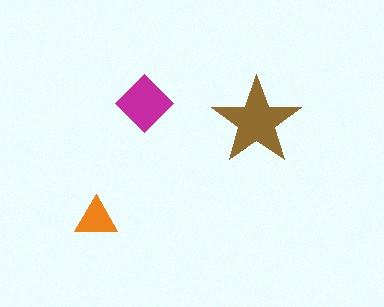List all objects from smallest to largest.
The orange triangle, the magenta diamond, the brown star.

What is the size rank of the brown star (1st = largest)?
1st.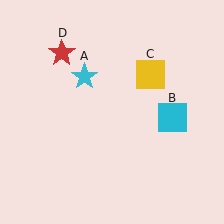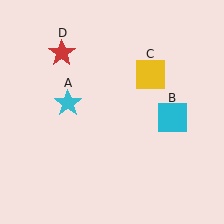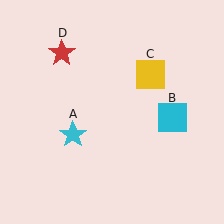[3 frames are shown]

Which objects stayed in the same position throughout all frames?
Cyan square (object B) and yellow square (object C) and red star (object D) remained stationary.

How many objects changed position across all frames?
1 object changed position: cyan star (object A).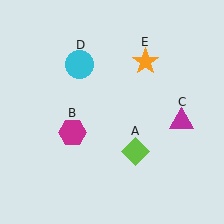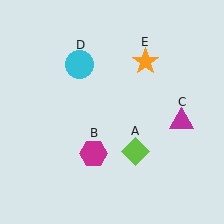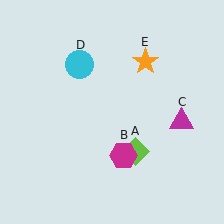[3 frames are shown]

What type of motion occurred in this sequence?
The magenta hexagon (object B) rotated counterclockwise around the center of the scene.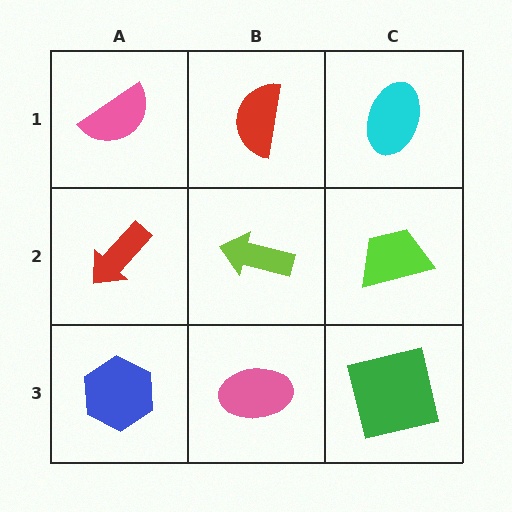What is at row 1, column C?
A cyan ellipse.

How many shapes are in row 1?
3 shapes.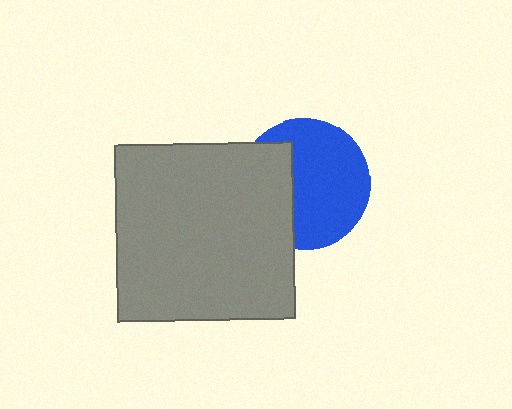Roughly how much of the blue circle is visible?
About half of it is visible (roughly 65%).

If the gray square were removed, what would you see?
You would see the complete blue circle.